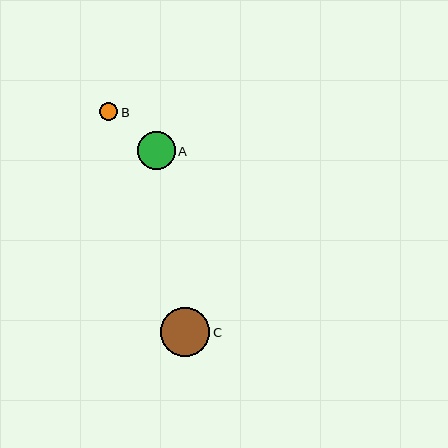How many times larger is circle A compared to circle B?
Circle A is approximately 2.1 times the size of circle B.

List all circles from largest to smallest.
From largest to smallest: C, A, B.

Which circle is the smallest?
Circle B is the smallest with a size of approximately 18 pixels.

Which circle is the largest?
Circle C is the largest with a size of approximately 49 pixels.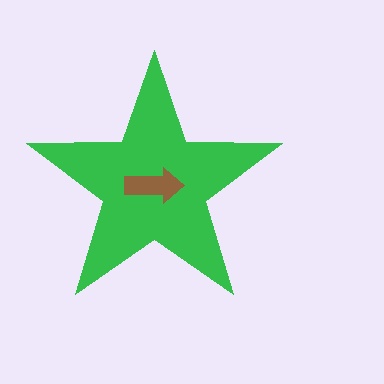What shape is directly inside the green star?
The brown arrow.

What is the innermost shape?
The brown arrow.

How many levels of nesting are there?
2.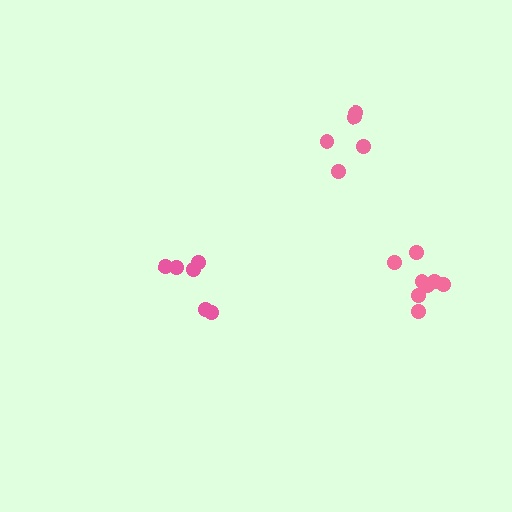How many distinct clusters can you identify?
There are 3 distinct clusters.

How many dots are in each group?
Group 1: 6 dots, Group 2: 5 dots, Group 3: 8 dots (19 total).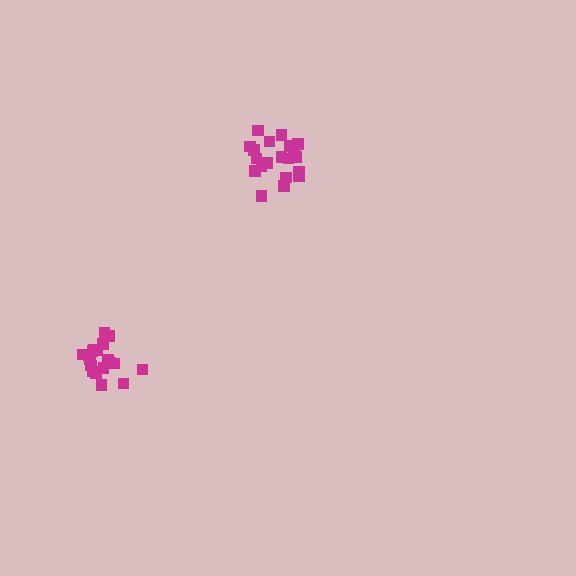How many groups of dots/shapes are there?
There are 2 groups.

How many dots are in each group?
Group 1: 20 dots, Group 2: 20 dots (40 total).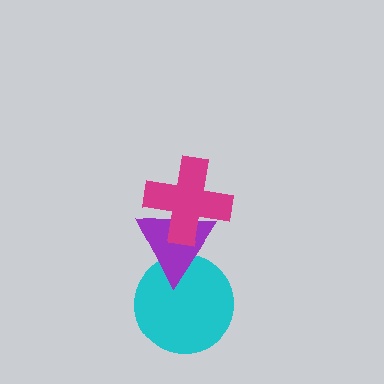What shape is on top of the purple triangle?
The magenta cross is on top of the purple triangle.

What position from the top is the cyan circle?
The cyan circle is 3rd from the top.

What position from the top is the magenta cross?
The magenta cross is 1st from the top.